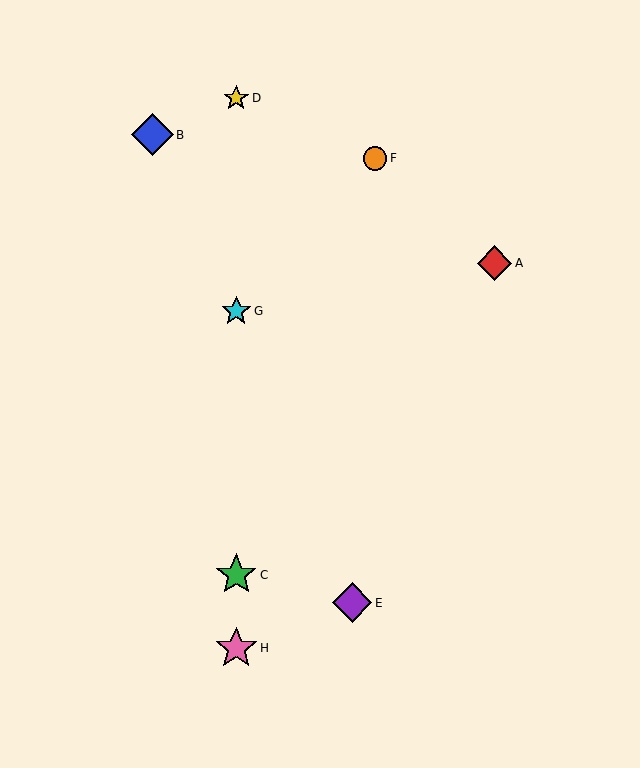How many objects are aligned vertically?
4 objects (C, D, G, H) are aligned vertically.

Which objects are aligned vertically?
Objects C, D, G, H are aligned vertically.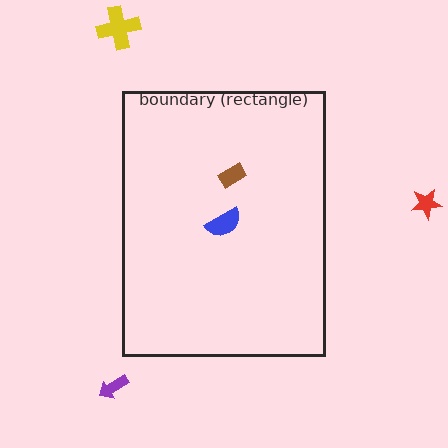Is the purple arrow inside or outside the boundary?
Outside.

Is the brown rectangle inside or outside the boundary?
Inside.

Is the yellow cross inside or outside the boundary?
Outside.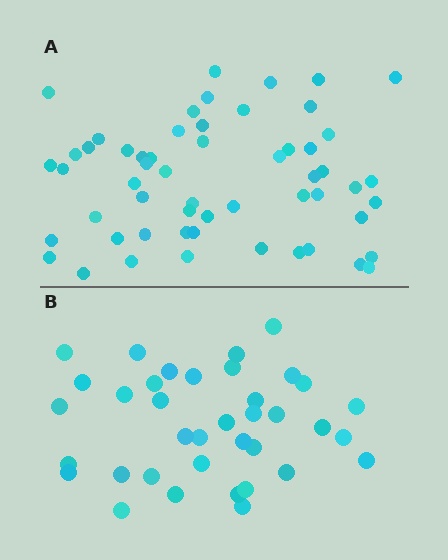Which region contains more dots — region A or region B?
Region A (the top region) has more dots.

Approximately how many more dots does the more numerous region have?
Region A has approximately 20 more dots than region B.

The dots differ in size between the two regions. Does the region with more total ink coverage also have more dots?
No. Region B has more total ink coverage because its dots are larger, but region A actually contains more individual dots. Total area can be misleading — the number of items is what matters here.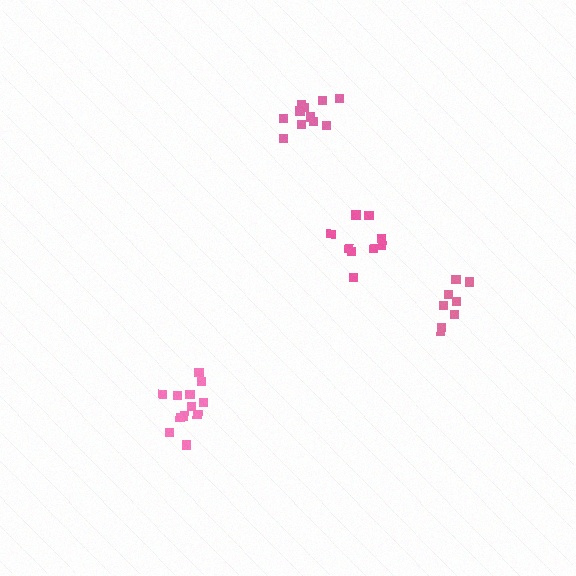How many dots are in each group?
Group 1: 12 dots, Group 2: 9 dots, Group 3: 11 dots, Group 4: 8 dots (40 total).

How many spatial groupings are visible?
There are 4 spatial groupings.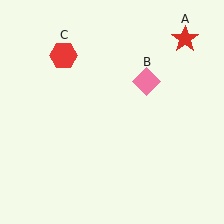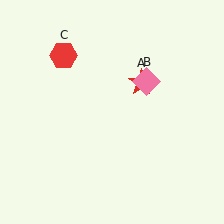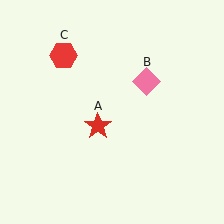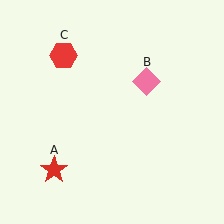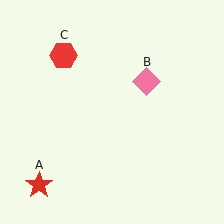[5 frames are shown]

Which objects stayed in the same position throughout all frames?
Pink diamond (object B) and red hexagon (object C) remained stationary.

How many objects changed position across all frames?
1 object changed position: red star (object A).